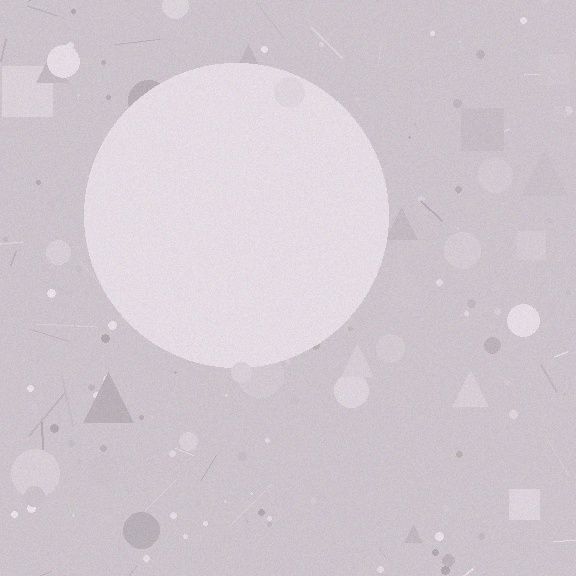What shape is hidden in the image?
A circle is hidden in the image.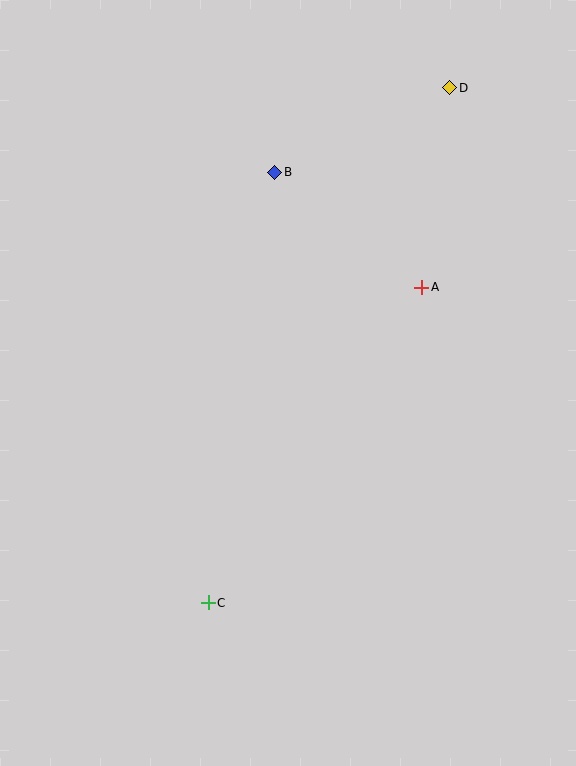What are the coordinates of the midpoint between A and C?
The midpoint between A and C is at (315, 445).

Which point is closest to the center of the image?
Point A at (422, 287) is closest to the center.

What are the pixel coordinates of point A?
Point A is at (422, 287).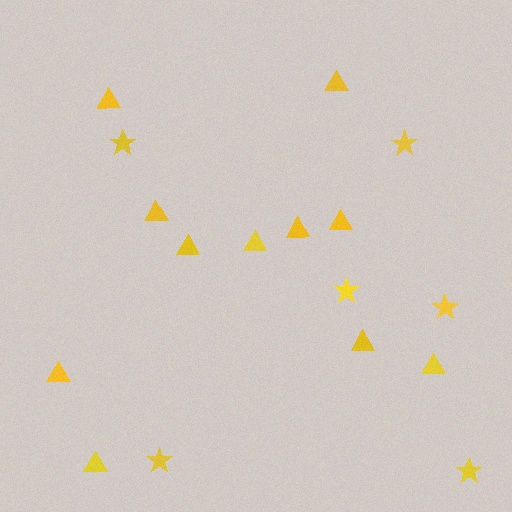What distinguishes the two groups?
There are 2 groups: one group of triangles (11) and one group of stars (6).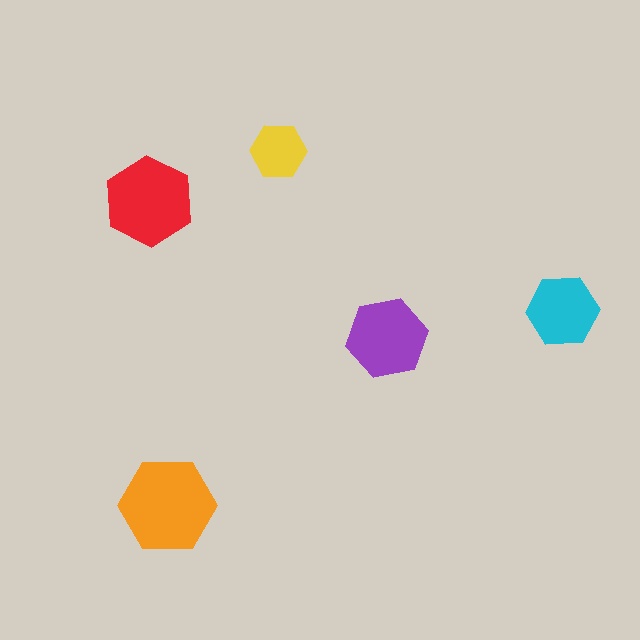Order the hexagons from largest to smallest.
the orange one, the red one, the purple one, the cyan one, the yellow one.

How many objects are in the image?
There are 5 objects in the image.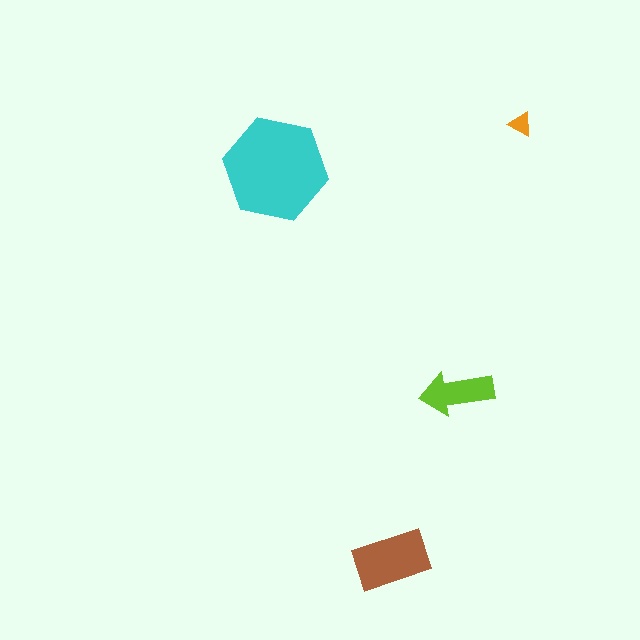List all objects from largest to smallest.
The cyan hexagon, the brown rectangle, the lime arrow, the orange triangle.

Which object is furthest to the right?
The orange triangle is rightmost.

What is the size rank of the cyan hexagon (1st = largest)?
1st.